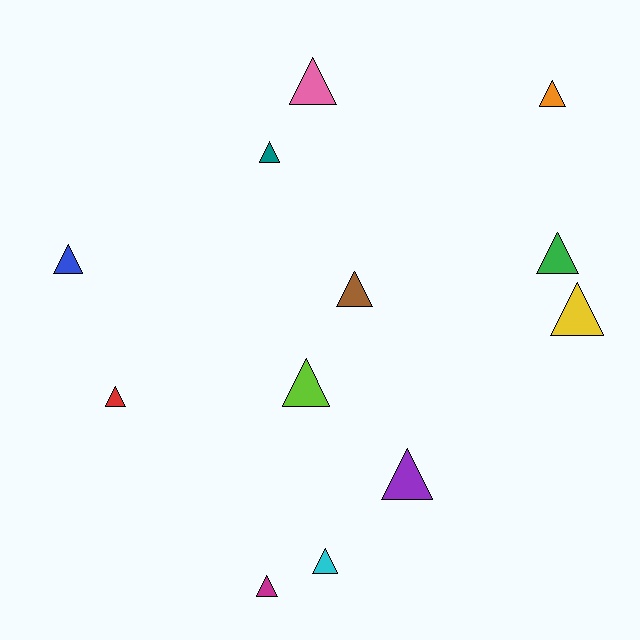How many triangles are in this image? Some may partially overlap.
There are 12 triangles.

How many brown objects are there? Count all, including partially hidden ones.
There is 1 brown object.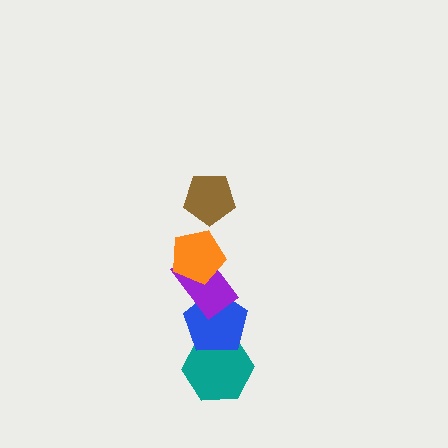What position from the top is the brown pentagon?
The brown pentagon is 1st from the top.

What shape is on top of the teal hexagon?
The blue pentagon is on top of the teal hexagon.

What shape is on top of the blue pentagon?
The purple rectangle is on top of the blue pentagon.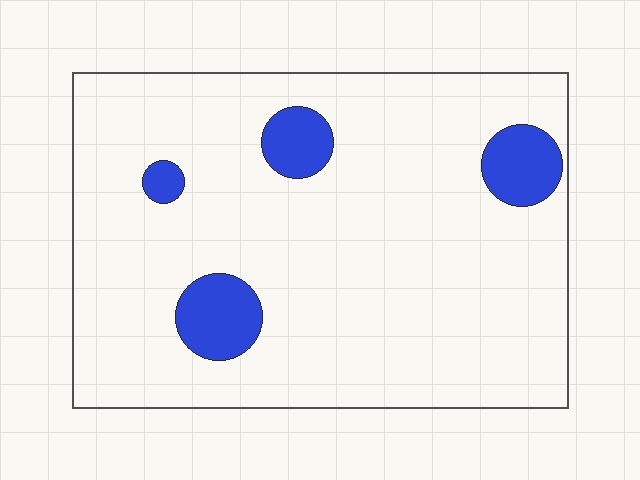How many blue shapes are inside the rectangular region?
4.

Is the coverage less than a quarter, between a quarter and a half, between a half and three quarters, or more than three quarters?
Less than a quarter.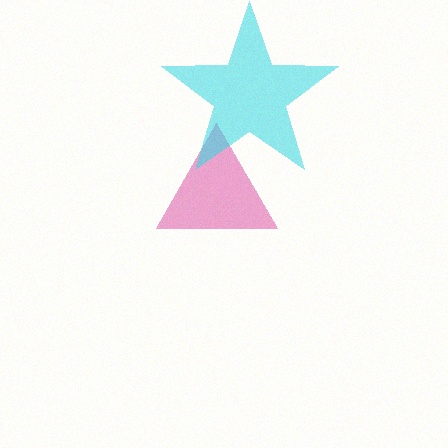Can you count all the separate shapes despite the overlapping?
Yes, there are 2 separate shapes.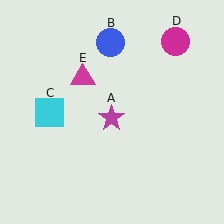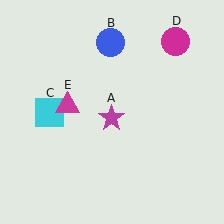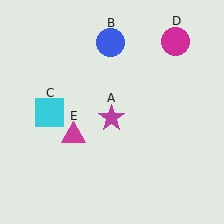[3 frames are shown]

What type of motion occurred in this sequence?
The magenta triangle (object E) rotated counterclockwise around the center of the scene.